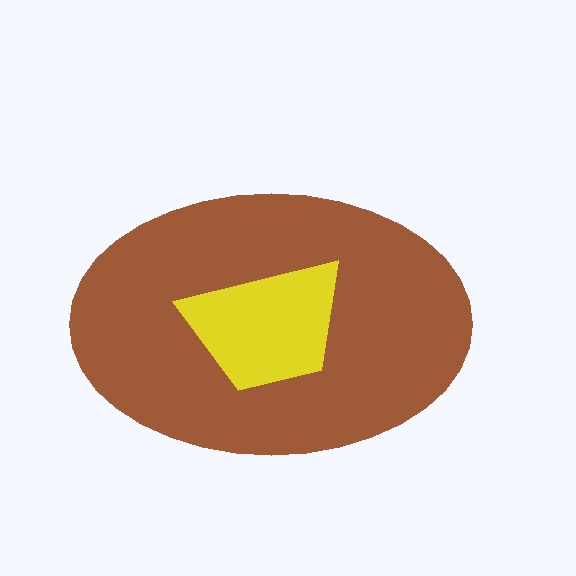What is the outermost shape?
The brown ellipse.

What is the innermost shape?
The yellow trapezoid.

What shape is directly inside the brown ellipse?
The yellow trapezoid.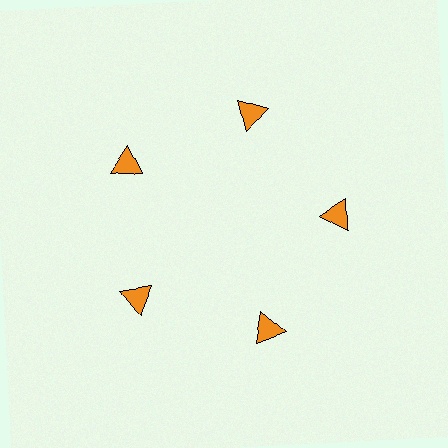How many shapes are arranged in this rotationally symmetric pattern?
There are 5 shapes, arranged in 5 groups of 1.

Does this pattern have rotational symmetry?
Yes, this pattern has 5-fold rotational symmetry. It looks the same after rotating 72 degrees around the center.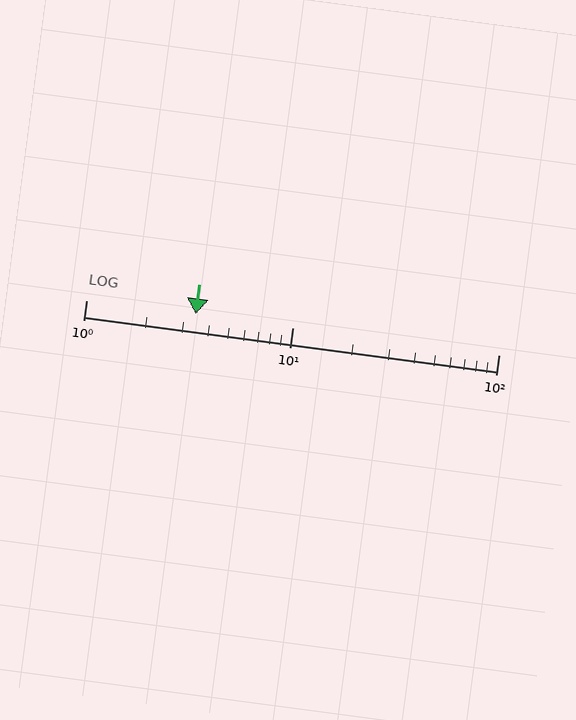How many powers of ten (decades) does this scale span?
The scale spans 2 decades, from 1 to 100.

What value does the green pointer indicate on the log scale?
The pointer indicates approximately 3.4.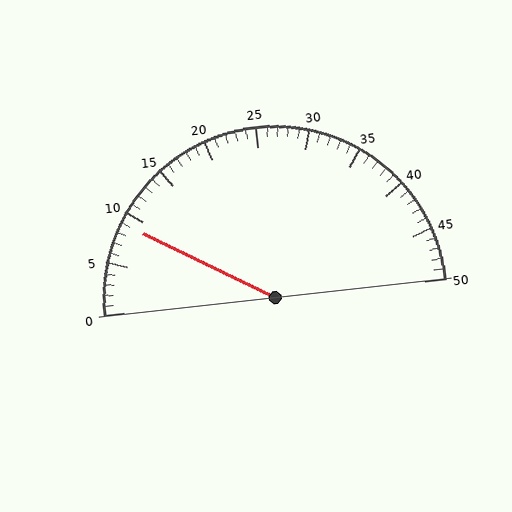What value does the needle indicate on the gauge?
The needle indicates approximately 9.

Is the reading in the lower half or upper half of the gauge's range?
The reading is in the lower half of the range (0 to 50).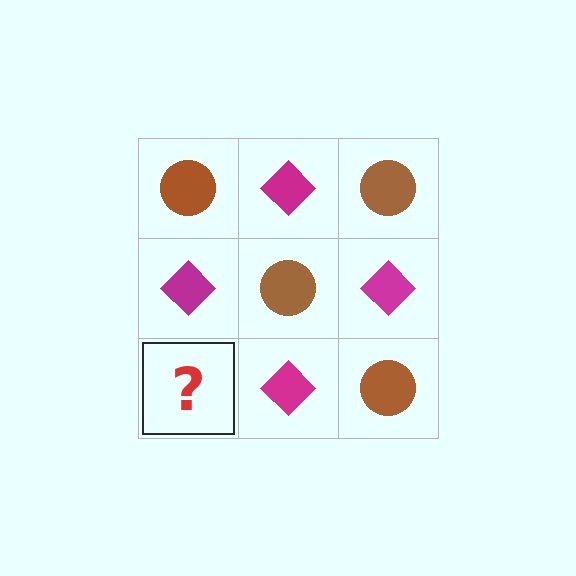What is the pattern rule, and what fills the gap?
The rule is that it alternates brown circle and magenta diamond in a checkerboard pattern. The gap should be filled with a brown circle.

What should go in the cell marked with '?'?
The missing cell should contain a brown circle.